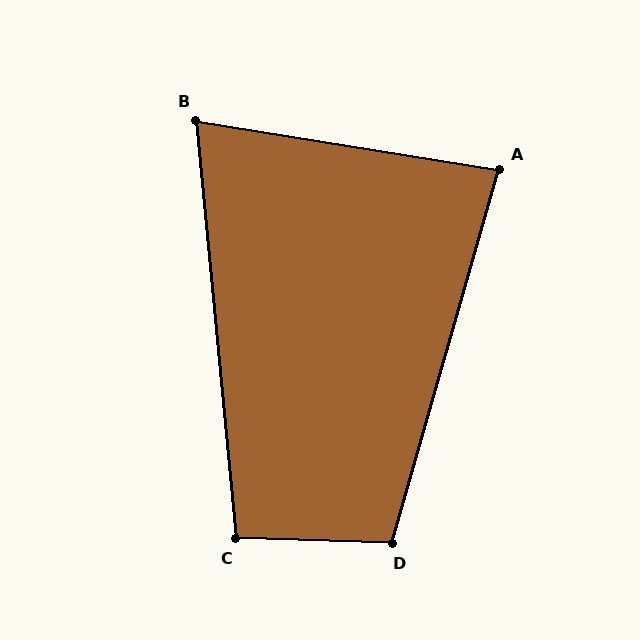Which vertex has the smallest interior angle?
B, at approximately 76 degrees.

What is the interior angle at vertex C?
Approximately 97 degrees (obtuse).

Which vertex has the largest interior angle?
D, at approximately 104 degrees.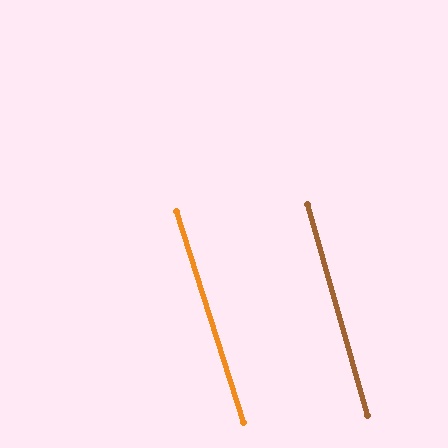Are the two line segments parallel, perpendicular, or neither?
Parallel — their directions differ by only 1.7°.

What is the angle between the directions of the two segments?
Approximately 2 degrees.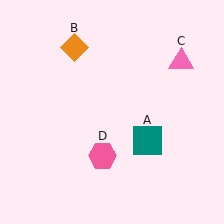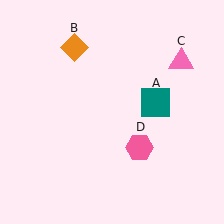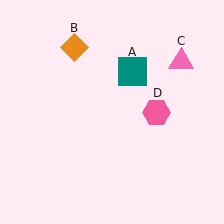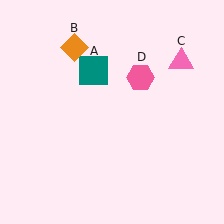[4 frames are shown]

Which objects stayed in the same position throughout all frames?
Orange diamond (object B) and pink triangle (object C) remained stationary.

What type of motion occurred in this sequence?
The teal square (object A), pink hexagon (object D) rotated counterclockwise around the center of the scene.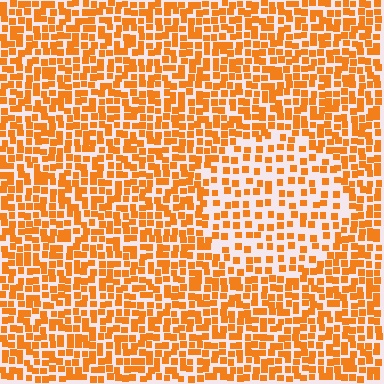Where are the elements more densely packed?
The elements are more densely packed outside the circle boundary.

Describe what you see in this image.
The image contains small orange elements arranged at two different densities. A circle-shaped region is visible where the elements are less densely packed than the surrounding area.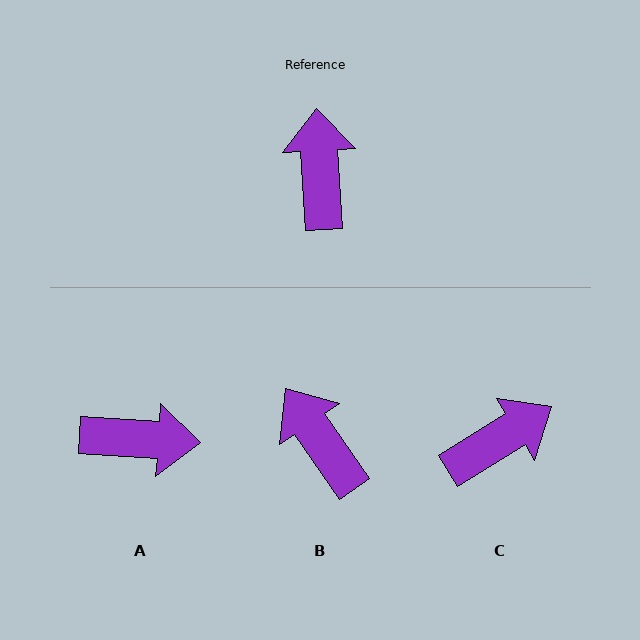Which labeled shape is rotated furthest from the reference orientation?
A, about 97 degrees away.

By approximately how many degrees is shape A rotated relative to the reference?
Approximately 97 degrees clockwise.